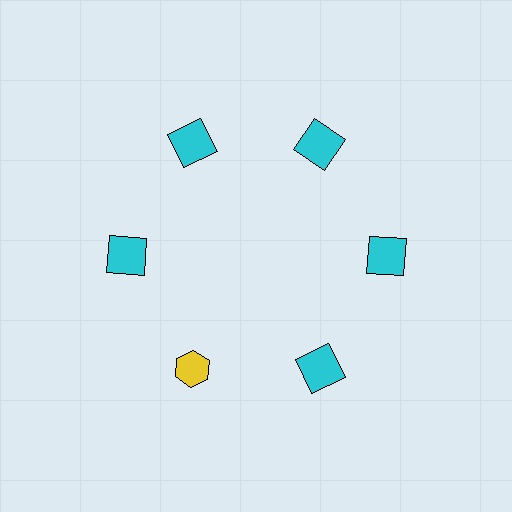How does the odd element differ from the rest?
It differs in both color (yellow instead of cyan) and shape (hexagon instead of square).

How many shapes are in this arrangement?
There are 6 shapes arranged in a ring pattern.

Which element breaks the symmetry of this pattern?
The yellow hexagon at roughly the 7 o'clock position breaks the symmetry. All other shapes are cyan squares.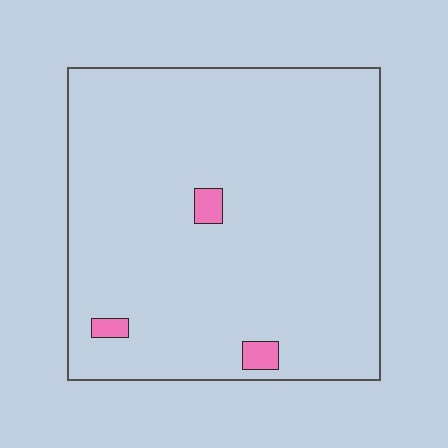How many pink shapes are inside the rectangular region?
3.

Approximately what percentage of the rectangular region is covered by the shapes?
Approximately 5%.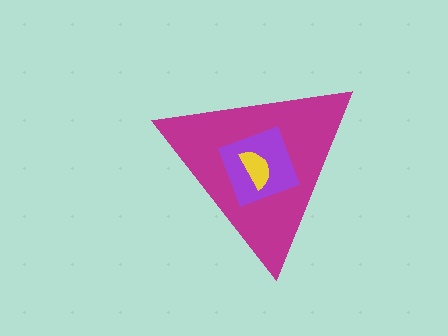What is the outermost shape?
The magenta triangle.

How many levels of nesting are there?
3.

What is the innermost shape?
The yellow semicircle.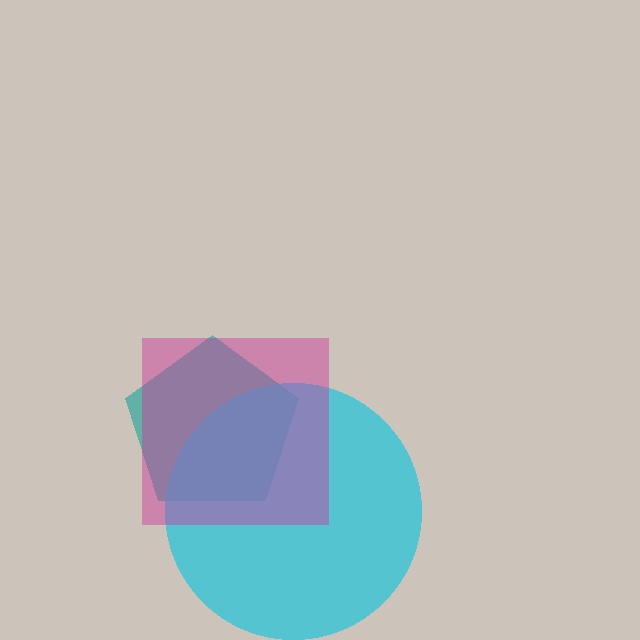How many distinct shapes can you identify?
There are 3 distinct shapes: a teal pentagon, a cyan circle, a magenta square.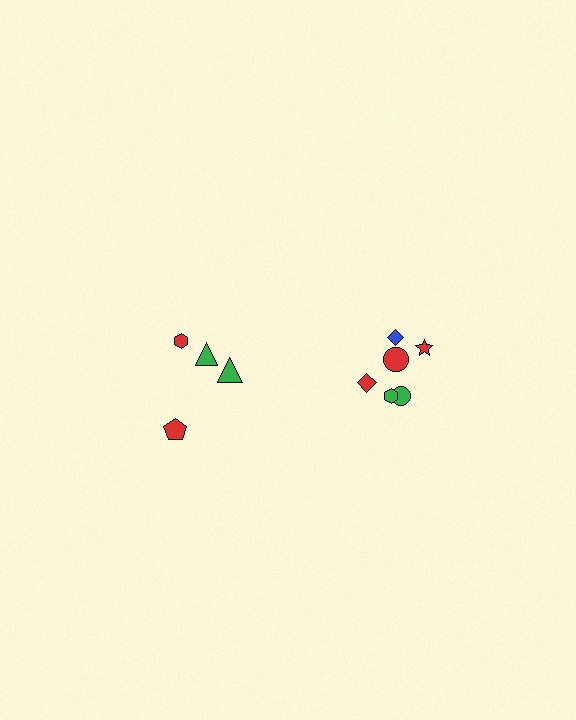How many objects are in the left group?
There are 4 objects.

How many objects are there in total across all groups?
There are 10 objects.